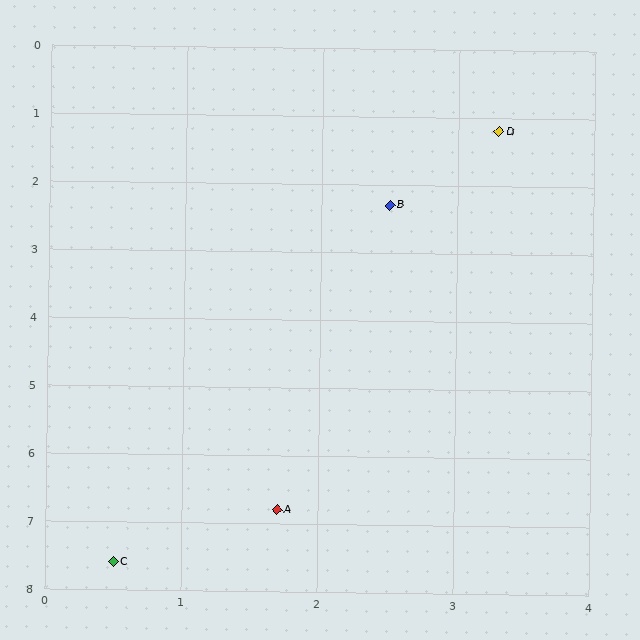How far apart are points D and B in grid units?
Points D and B are about 1.4 grid units apart.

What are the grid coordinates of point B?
Point B is at approximately (2.5, 2.3).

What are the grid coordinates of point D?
Point D is at approximately (3.3, 1.2).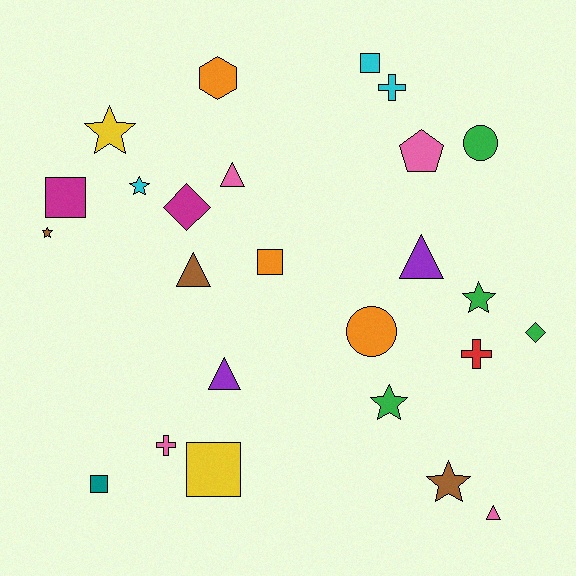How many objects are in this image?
There are 25 objects.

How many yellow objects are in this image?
There are 2 yellow objects.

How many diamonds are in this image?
There are 2 diamonds.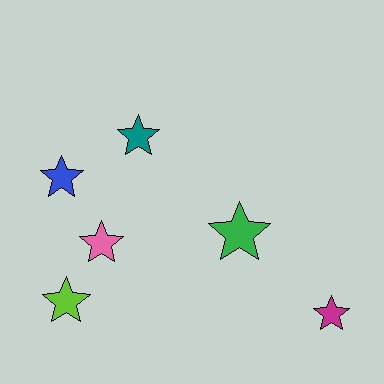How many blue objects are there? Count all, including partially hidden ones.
There is 1 blue object.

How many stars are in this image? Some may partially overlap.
There are 6 stars.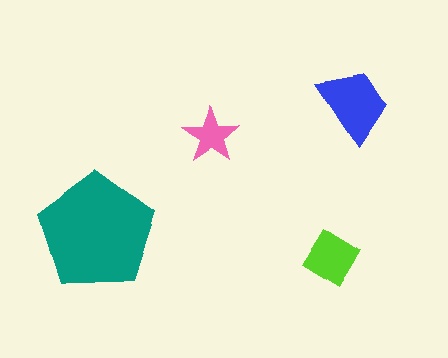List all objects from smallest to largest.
The pink star, the lime diamond, the blue trapezoid, the teal pentagon.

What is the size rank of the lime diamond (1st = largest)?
3rd.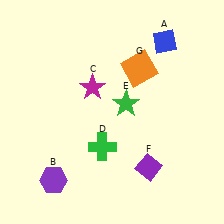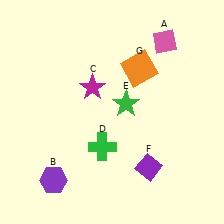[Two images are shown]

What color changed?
The diamond (A) changed from blue in Image 1 to pink in Image 2.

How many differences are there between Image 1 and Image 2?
There is 1 difference between the two images.